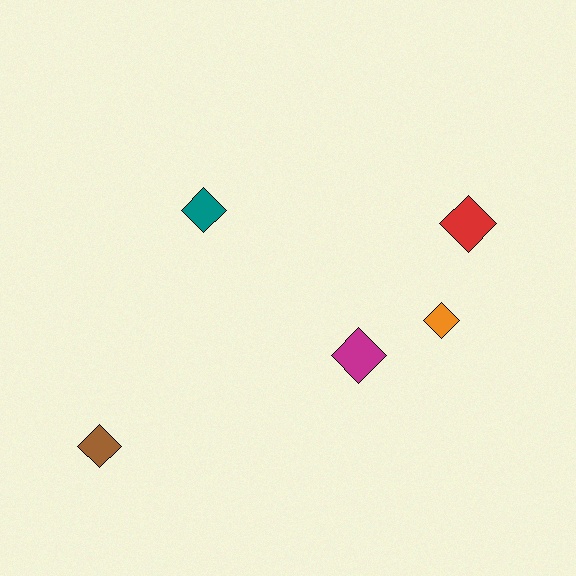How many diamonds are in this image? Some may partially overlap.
There are 5 diamonds.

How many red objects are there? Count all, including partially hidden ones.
There is 1 red object.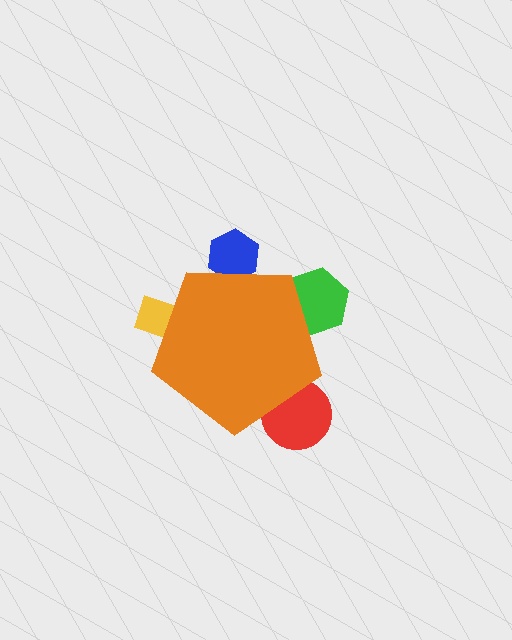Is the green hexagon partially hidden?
Yes, the green hexagon is partially hidden behind the orange pentagon.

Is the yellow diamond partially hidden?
Yes, the yellow diamond is partially hidden behind the orange pentagon.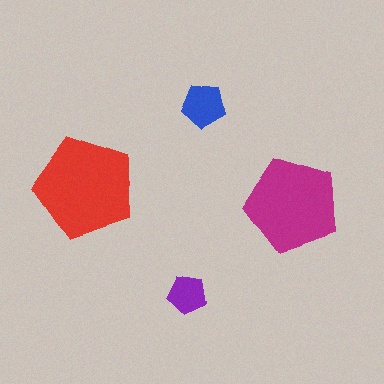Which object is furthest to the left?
The red pentagon is leftmost.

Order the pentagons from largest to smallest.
the red one, the magenta one, the blue one, the purple one.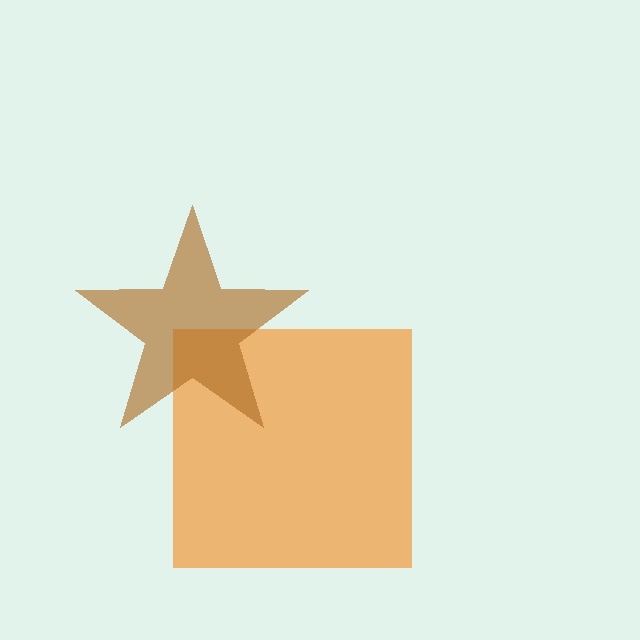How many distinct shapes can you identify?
There are 2 distinct shapes: an orange square, a brown star.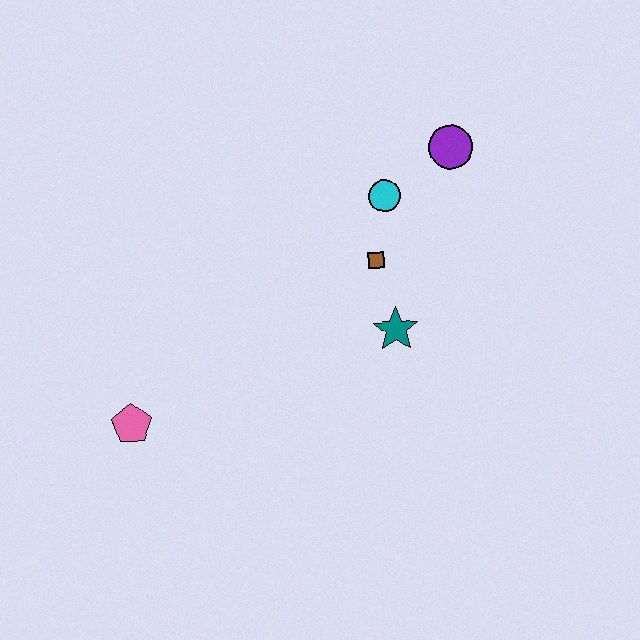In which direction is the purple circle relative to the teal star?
The purple circle is above the teal star.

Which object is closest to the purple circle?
The cyan circle is closest to the purple circle.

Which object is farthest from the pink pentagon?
The purple circle is farthest from the pink pentagon.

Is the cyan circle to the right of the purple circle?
No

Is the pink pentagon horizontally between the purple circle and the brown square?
No